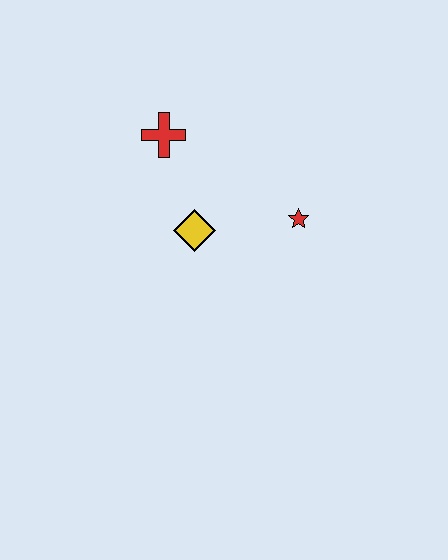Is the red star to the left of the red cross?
No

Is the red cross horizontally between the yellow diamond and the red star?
No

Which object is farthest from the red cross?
The red star is farthest from the red cross.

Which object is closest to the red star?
The yellow diamond is closest to the red star.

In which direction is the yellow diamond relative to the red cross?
The yellow diamond is below the red cross.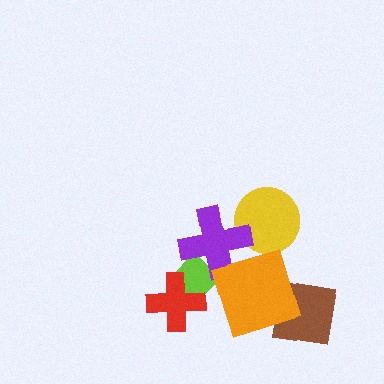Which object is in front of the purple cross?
The orange diamond is in front of the purple cross.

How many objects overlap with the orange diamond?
4 objects overlap with the orange diamond.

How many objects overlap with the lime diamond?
3 objects overlap with the lime diamond.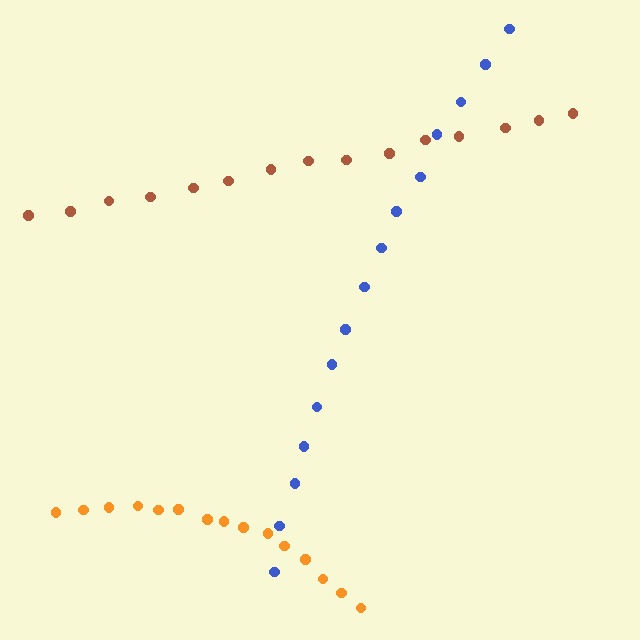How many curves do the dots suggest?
There are 3 distinct paths.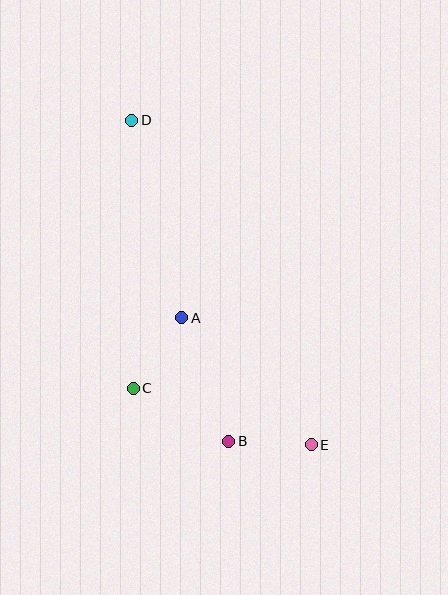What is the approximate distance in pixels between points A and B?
The distance between A and B is approximately 132 pixels.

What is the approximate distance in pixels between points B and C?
The distance between B and C is approximately 109 pixels.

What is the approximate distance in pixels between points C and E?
The distance between C and E is approximately 186 pixels.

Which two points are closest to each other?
Points B and E are closest to each other.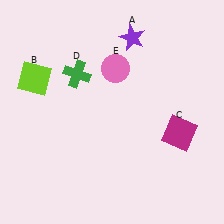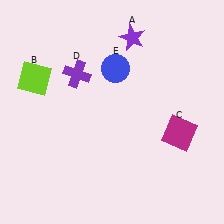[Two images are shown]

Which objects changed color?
D changed from green to purple. E changed from pink to blue.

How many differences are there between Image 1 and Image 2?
There are 2 differences between the two images.